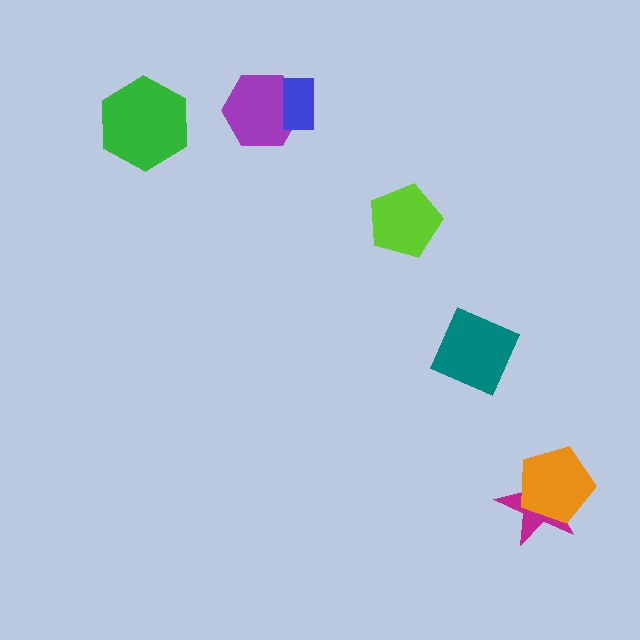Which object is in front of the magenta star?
The orange pentagon is in front of the magenta star.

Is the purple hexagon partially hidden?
Yes, it is partially covered by another shape.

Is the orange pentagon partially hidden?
No, no other shape covers it.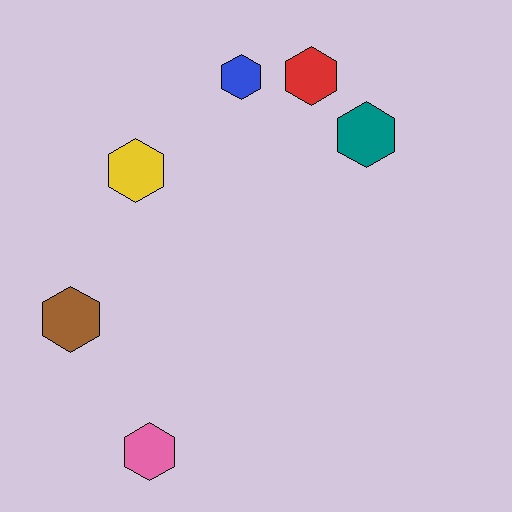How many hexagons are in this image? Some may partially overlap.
There are 6 hexagons.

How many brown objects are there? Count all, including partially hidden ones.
There is 1 brown object.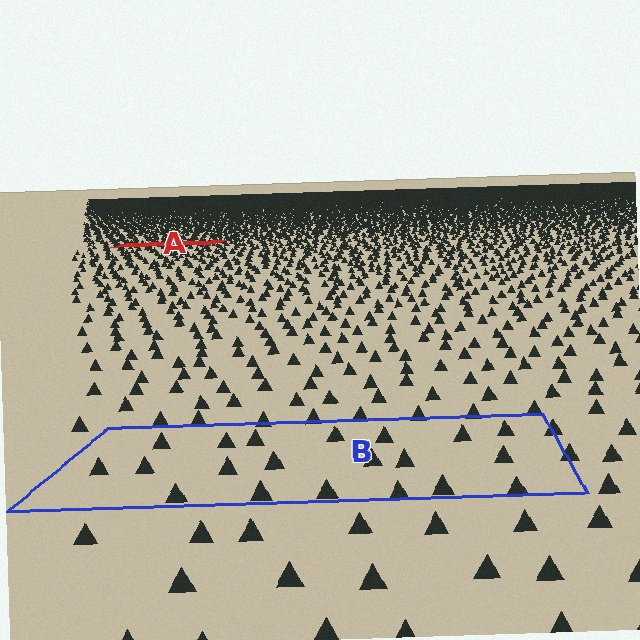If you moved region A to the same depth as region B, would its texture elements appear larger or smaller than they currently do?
They would appear larger. At a closer depth, the same texture elements are projected at a bigger on-screen size.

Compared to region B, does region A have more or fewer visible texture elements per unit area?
Region A has more texture elements per unit area — they are packed more densely because it is farther away.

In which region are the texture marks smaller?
The texture marks are smaller in region A, because it is farther away.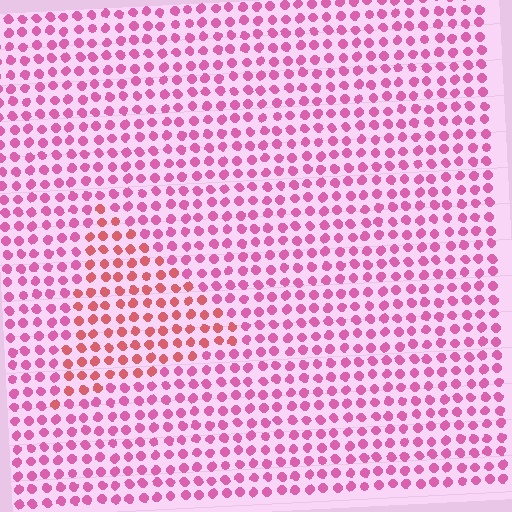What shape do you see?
I see a triangle.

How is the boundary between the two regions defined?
The boundary is defined purely by a slight shift in hue (about 31 degrees). Spacing, size, and orientation are identical on both sides.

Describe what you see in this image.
The image is filled with small pink elements in a uniform arrangement. A triangle-shaped region is visible where the elements are tinted to a slightly different hue, forming a subtle color boundary.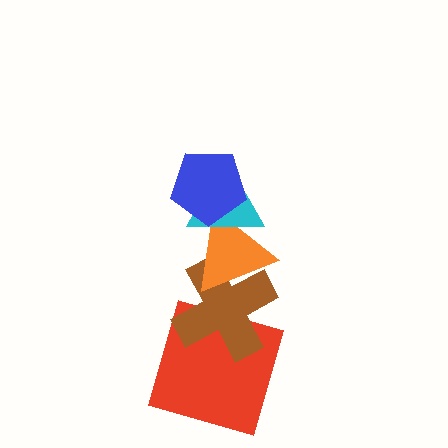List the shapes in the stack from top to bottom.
From top to bottom: the blue pentagon, the cyan triangle, the orange triangle, the brown cross, the red square.